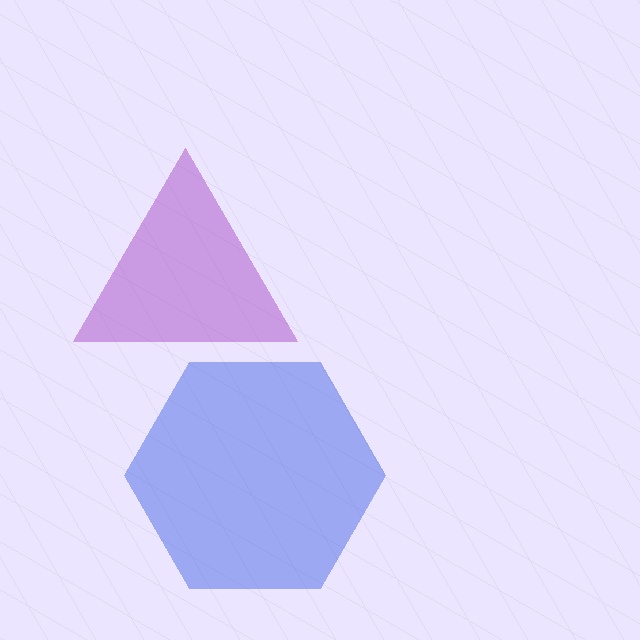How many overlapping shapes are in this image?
There are 2 overlapping shapes in the image.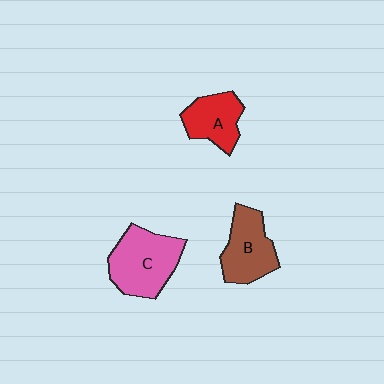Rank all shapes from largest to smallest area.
From largest to smallest: C (pink), B (brown), A (red).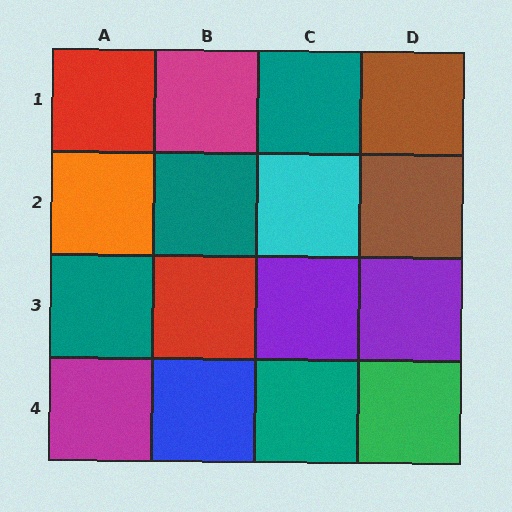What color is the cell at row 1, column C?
Teal.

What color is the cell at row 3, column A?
Teal.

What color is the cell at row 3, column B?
Red.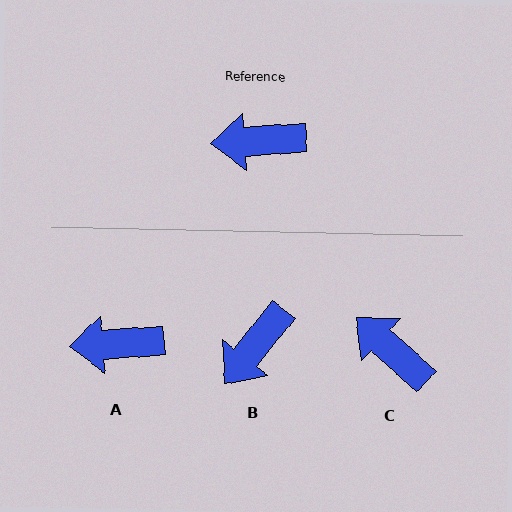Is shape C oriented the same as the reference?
No, it is off by about 46 degrees.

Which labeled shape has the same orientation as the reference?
A.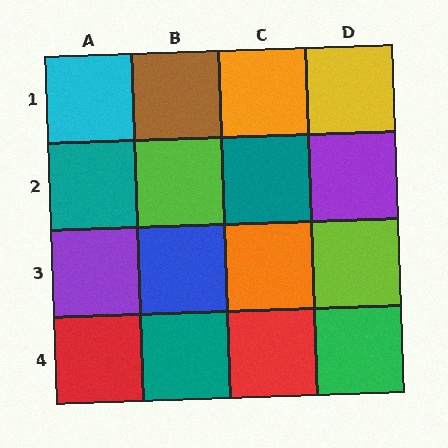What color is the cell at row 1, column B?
Brown.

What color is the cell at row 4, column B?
Teal.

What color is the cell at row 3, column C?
Orange.